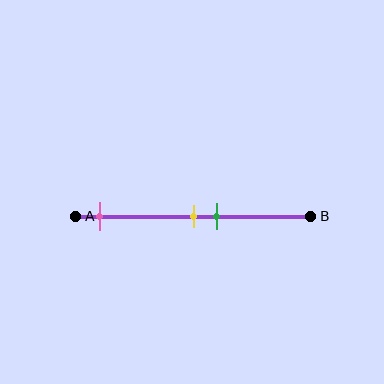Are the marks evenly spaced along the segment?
No, the marks are not evenly spaced.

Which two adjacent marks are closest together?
The yellow and green marks are the closest adjacent pair.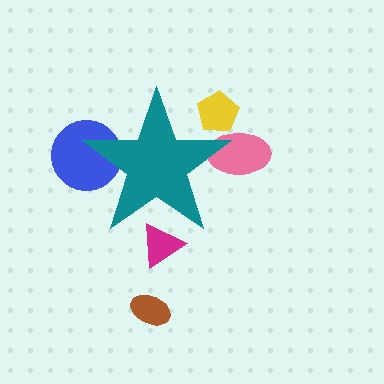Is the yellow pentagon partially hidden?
Yes, the yellow pentagon is partially hidden behind the teal star.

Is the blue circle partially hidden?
Yes, the blue circle is partially hidden behind the teal star.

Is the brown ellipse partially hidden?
No, the brown ellipse is fully visible.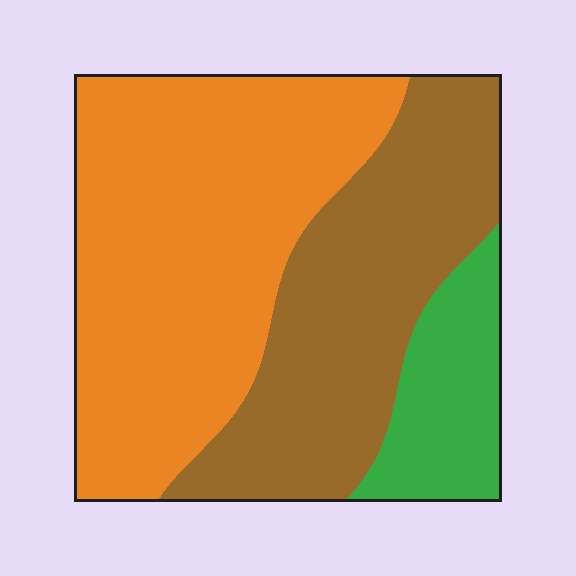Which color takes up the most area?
Orange, at roughly 50%.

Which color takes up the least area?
Green, at roughly 15%.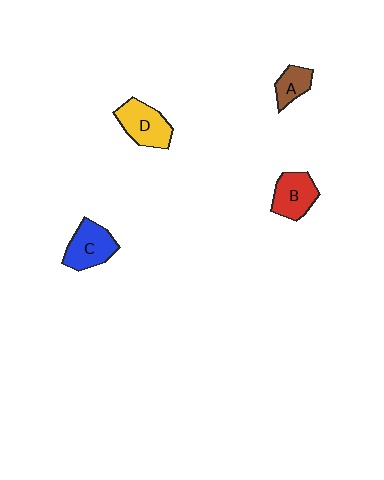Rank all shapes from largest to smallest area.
From largest to smallest: D (yellow), C (blue), B (red), A (brown).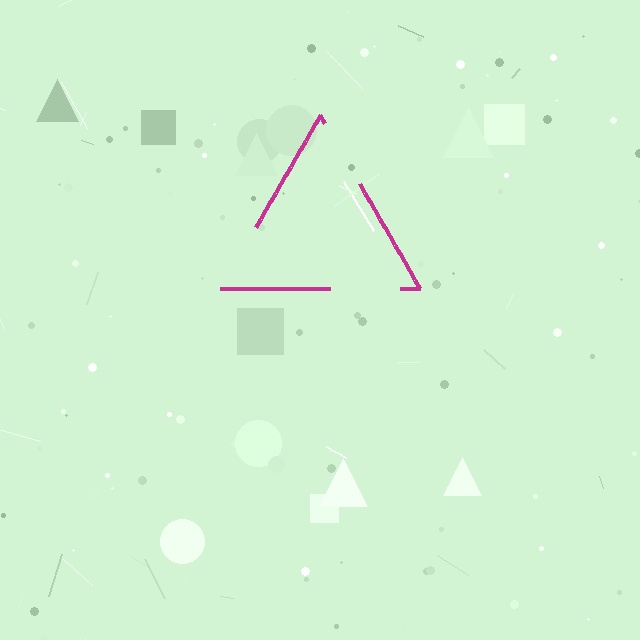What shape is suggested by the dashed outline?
The dashed outline suggests a triangle.